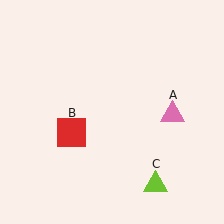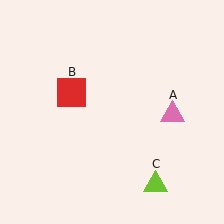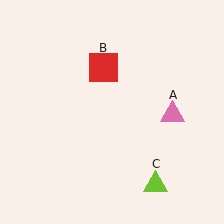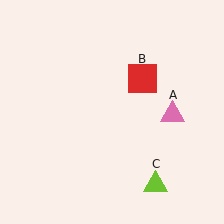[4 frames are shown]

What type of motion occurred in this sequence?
The red square (object B) rotated clockwise around the center of the scene.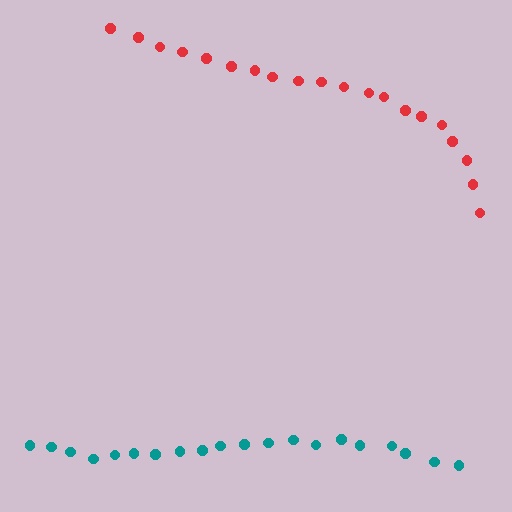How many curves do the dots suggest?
There are 2 distinct paths.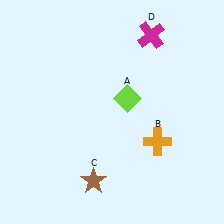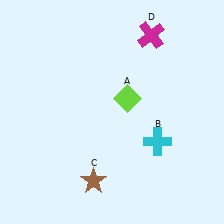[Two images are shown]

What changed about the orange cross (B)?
In Image 1, B is orange. In Image 2, it changed to cyan.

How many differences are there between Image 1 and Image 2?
There is 1 difference between the two images.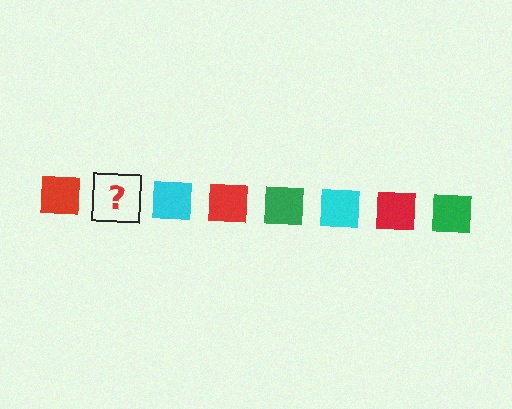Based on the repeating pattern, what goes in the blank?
The blank should be a green square.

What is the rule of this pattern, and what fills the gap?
The rule is that the pattern cycles through red, green, cyan squares. The gap should be filled with a green square.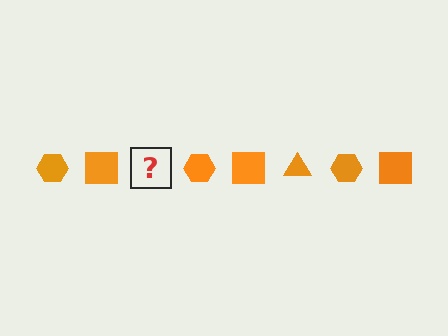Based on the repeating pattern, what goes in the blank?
The blank should be an orange triangle.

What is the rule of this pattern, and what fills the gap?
The rule is that the pattern cycles through hexagon, square, triangle shapes in orange. The gap should be filled with an orange triangle.